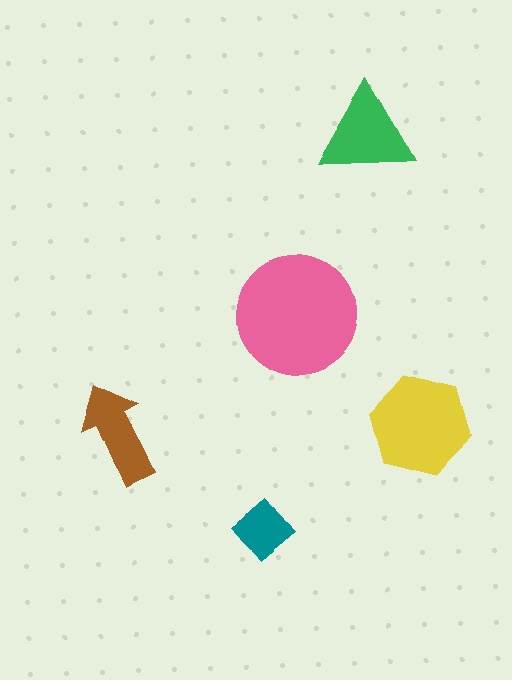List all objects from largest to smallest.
The pink circle, the yellow hexagon, the green triangle, the brown arrow, the teal diamond.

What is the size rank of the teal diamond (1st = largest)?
5th.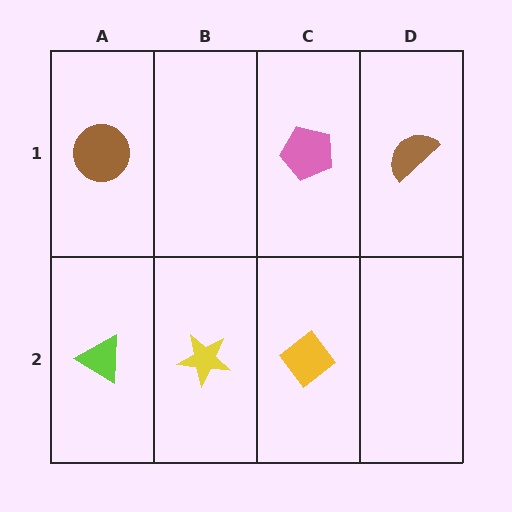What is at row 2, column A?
A lime triangle.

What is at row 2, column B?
A yellow star.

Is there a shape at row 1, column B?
No, that cell is empty.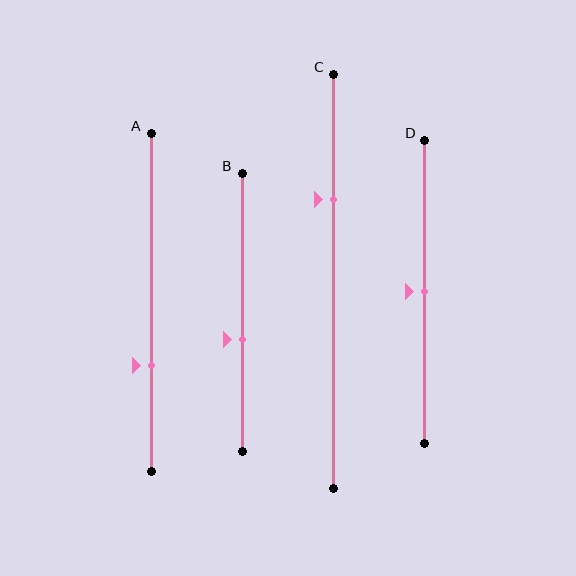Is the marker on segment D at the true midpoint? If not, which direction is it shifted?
Yes, the marker on segment D is at the true midpoint.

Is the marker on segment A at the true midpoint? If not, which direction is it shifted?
No, the marker on segment A is shifted downward by about 19% of the segment length.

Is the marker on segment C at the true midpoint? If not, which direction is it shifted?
No, the marker on segment C is shifted upward by about 20% of the segment length.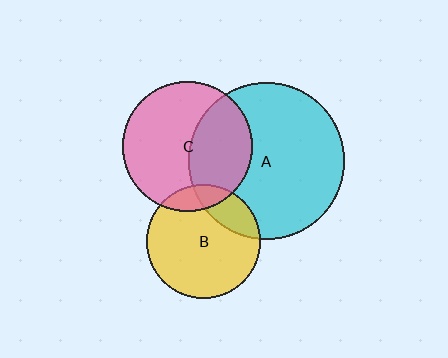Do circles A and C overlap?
Yes.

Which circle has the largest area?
Circle A (cyan).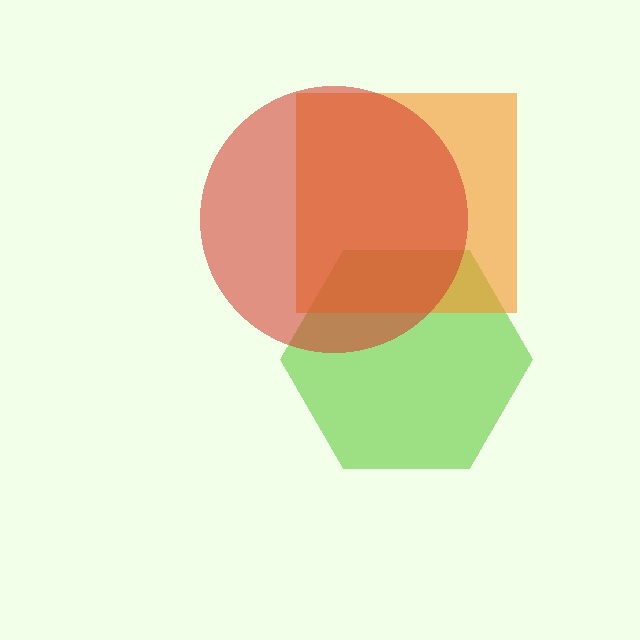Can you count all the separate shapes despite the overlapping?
Yes, there are 3 separate shapes.